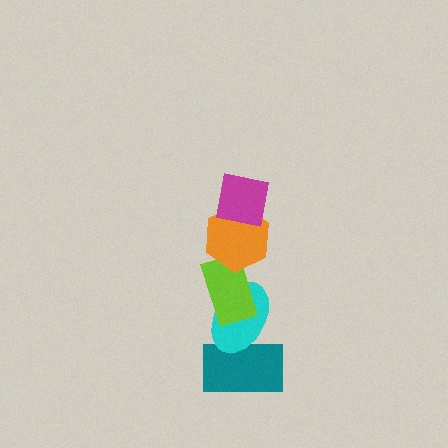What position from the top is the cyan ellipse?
The cyan ellipse is 4th from the top.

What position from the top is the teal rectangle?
The teal rectangle is 5th from the top.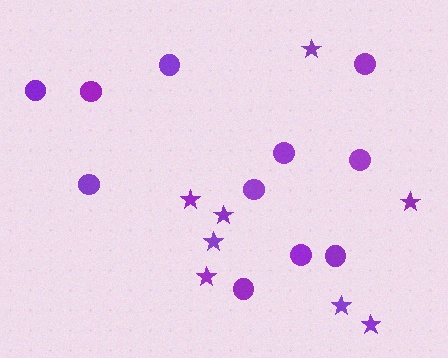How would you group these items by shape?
There are 2 groups: one group of circles (11) and one group of stars (8).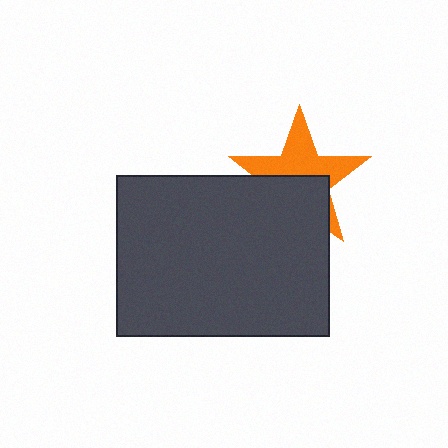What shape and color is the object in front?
The object in front is a dark gray rectangle.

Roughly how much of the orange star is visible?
About half of it is visible (roughly 55%).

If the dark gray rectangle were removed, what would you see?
You would see the complete orange star.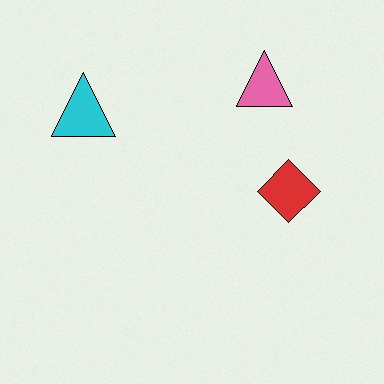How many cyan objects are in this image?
There is 1 cyan object.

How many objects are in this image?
There are 3 objects.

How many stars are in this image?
There are no stars.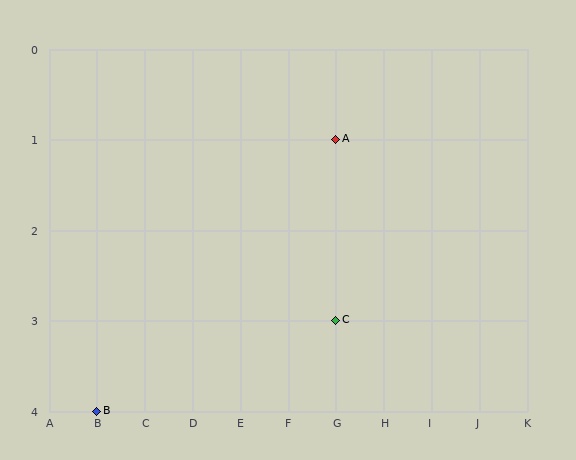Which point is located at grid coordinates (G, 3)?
Point C is at (G, 3).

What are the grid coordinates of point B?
Point B is at grid coordinates (B, 4).